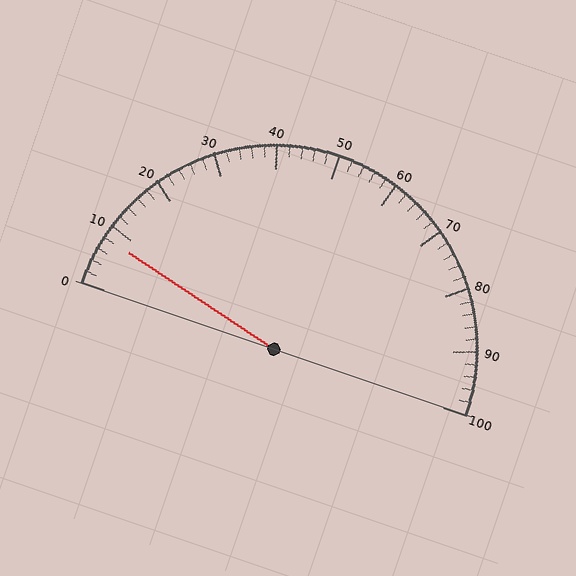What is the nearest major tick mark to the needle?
The nearest major tick mark is 10.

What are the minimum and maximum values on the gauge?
The gauge ranges from 0 to 100.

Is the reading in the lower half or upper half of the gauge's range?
The reading is in the lower half of the range (0 to 100).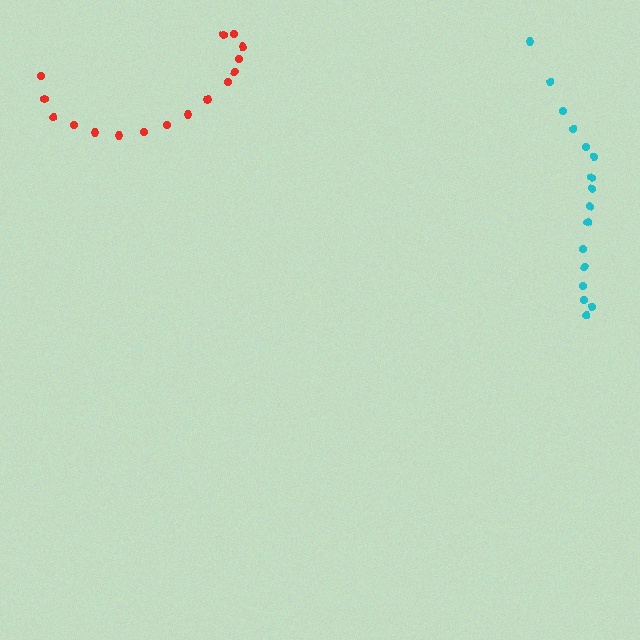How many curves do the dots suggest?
There are 2 distinct paths.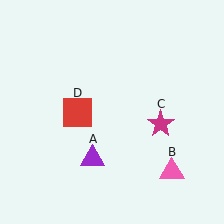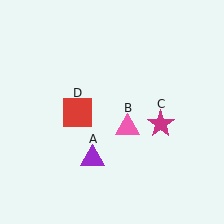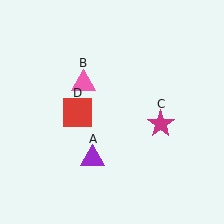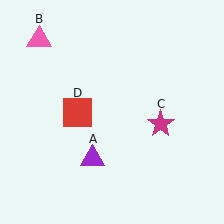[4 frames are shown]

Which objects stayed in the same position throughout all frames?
Purple triangle (object A) and magenta star (object C) and red square (object D) remained stationary.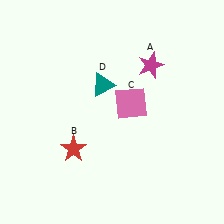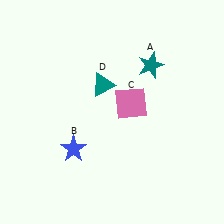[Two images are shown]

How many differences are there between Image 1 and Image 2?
There are 2 differences between the two images.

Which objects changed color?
A changed from magenta to teal. B changed from red to blue.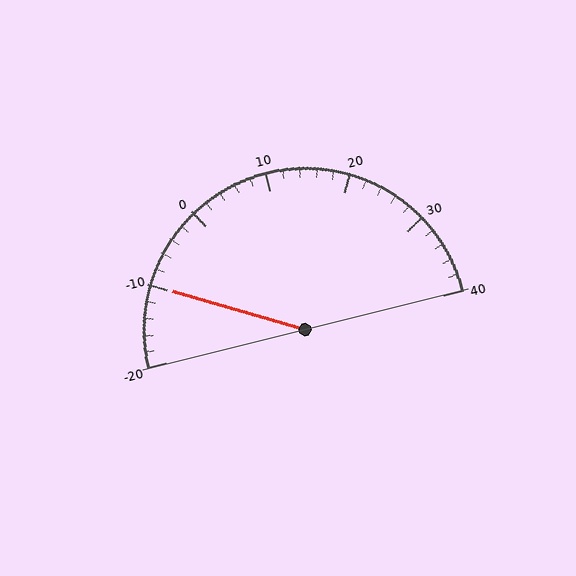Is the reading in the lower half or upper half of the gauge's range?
The reading is in the lower half of the range (-20 to 40).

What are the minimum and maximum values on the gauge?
The gauge ranges from -20 to 40.